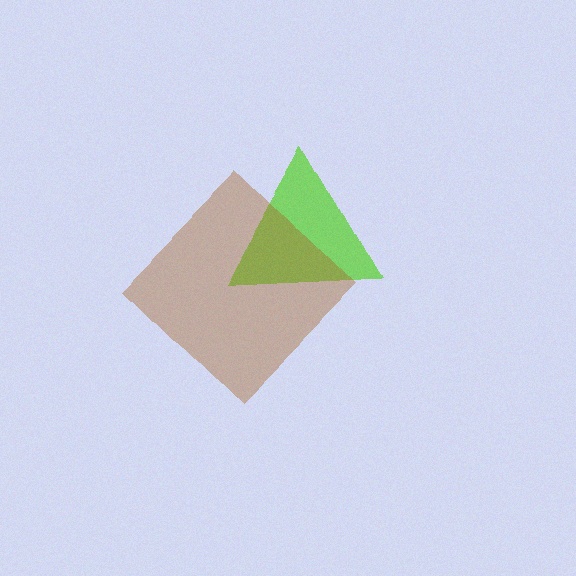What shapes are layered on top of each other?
The layered shapes are: a lime triangle, a brown diamond.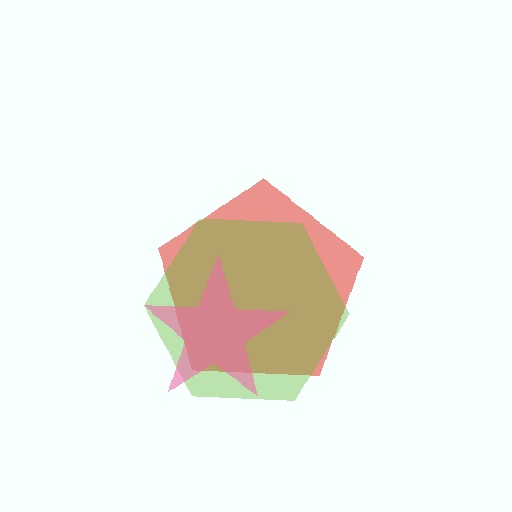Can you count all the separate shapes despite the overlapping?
Yes, there are 3 separate shapes.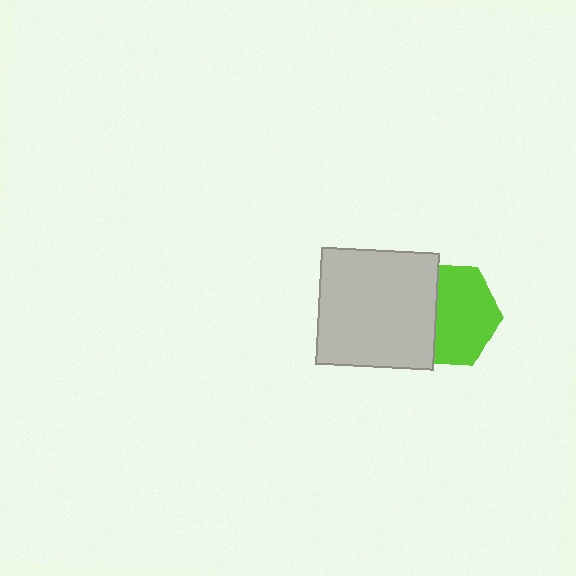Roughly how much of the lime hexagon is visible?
About half of it is visible (roughly 63%).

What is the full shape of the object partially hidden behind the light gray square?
The partially hidden object is a lime hexagon.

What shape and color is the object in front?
The object in front is a light gray square.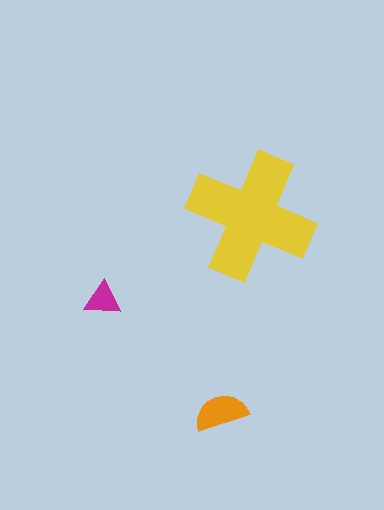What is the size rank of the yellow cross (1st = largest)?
1st.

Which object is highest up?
The yellow cross is topmost.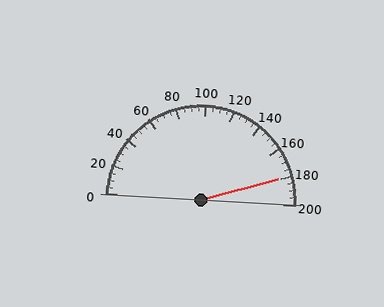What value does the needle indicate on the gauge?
The needle indicates approximately 180.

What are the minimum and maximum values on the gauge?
The gauge ranges from 0 to 200.